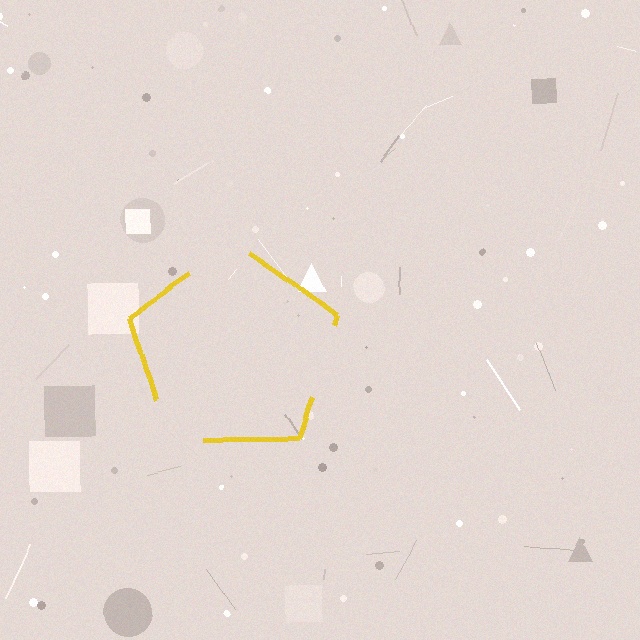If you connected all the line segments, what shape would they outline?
They would outline a pentagon.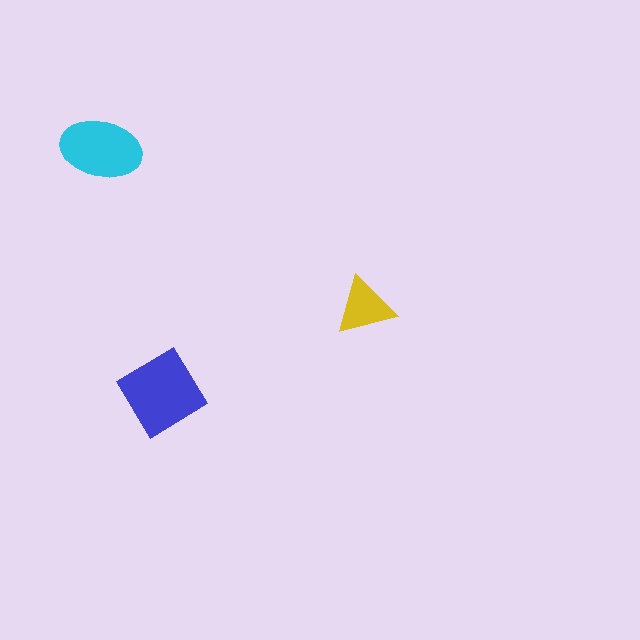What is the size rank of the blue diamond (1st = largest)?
1st.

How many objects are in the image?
There are 3 objects in the image.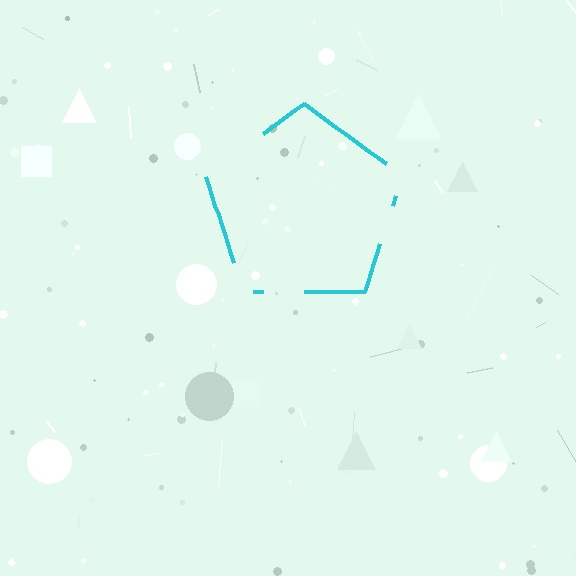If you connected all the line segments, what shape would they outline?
They would outline a pentagon.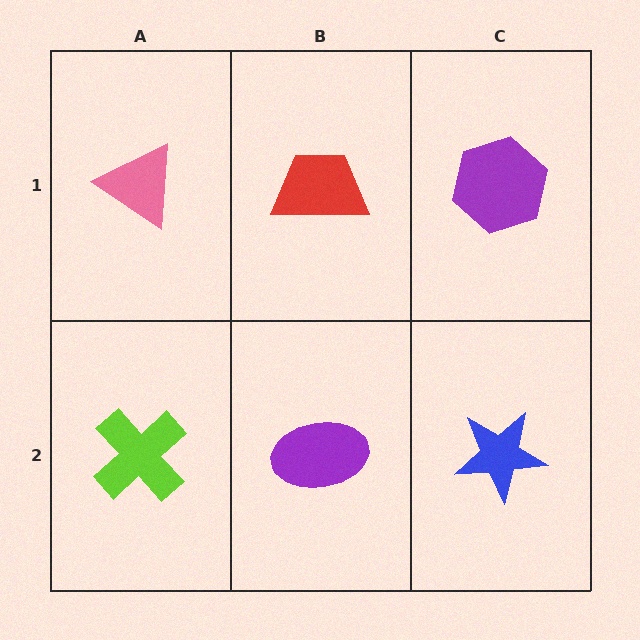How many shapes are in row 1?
3 shapes.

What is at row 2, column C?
A blue star.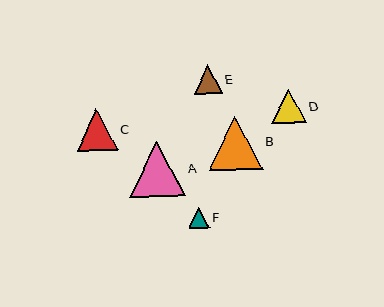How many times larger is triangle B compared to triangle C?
Triangle B is approximately 1.3 times the size of triangle C.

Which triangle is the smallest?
Triangle F is the smallest with a size of approximately 21 pixels.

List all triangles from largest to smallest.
From largest to smallest: A, B, C, D, E, F.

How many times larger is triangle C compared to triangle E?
Triangle C is approximately 1.5 times the size of triangle E.